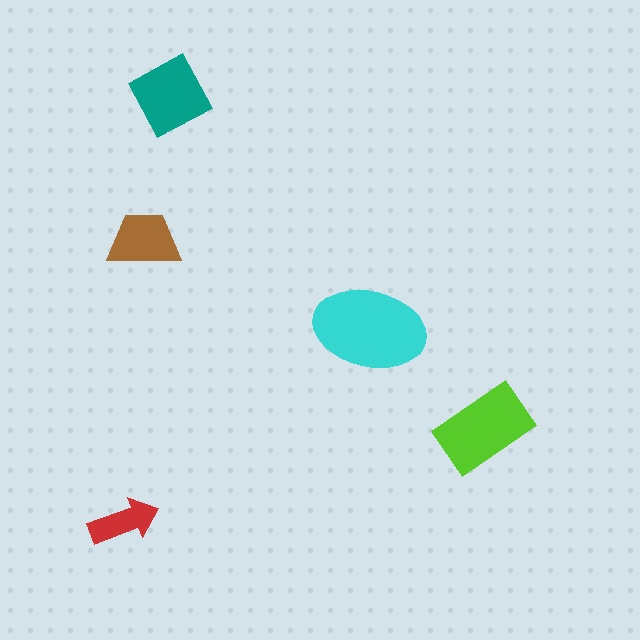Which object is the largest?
The cyan ellipse.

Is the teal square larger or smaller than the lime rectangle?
Smaller.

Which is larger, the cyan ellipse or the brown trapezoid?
The cyan ellipse.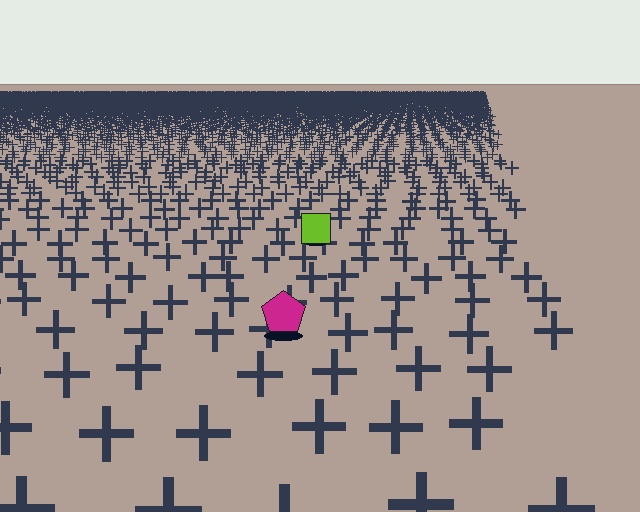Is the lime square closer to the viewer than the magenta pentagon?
No. The magenta pentagon is closer — you can tell from the texture gradient: the ground texture is coarser near it.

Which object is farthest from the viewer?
The lime square is farthest from the viewer. It appears smaller and the ground texture around it is denser.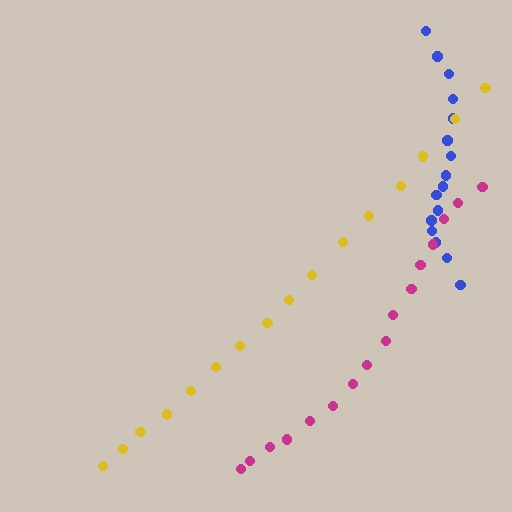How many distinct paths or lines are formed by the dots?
There are 3 distinct paths.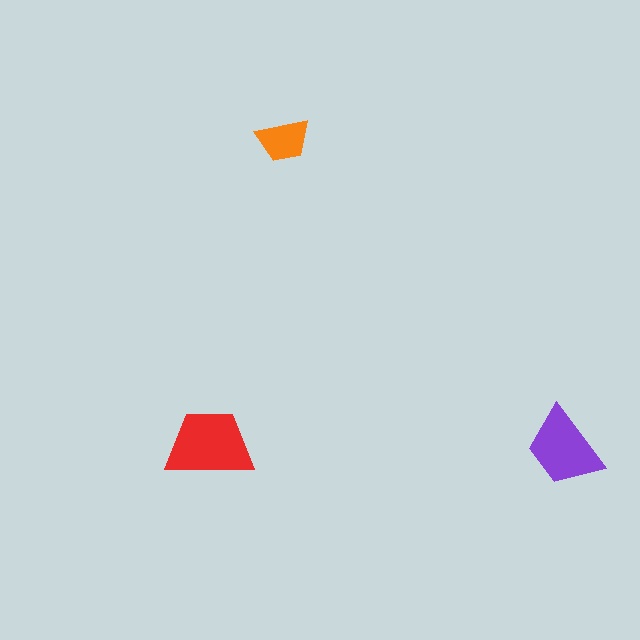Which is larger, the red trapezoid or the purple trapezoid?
The red one.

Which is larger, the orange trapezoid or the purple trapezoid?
The purple one.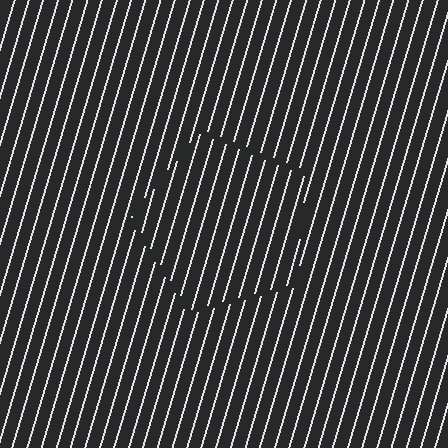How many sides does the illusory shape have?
5 sides — the line-ends trace a pentagon.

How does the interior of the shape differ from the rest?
The interior of the shape contains the same grating, shifted by half a period — the contour is defined by the phase discontinuity where line-ends from the inner and outer gratings abut.